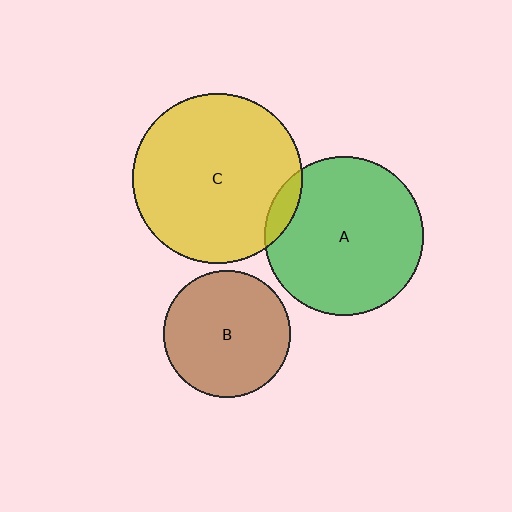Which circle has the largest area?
Circle C (yellow).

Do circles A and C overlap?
Yes.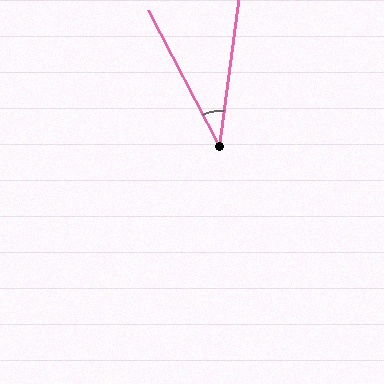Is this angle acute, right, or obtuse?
It is acute.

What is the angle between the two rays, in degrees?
Approximately 35 degrees.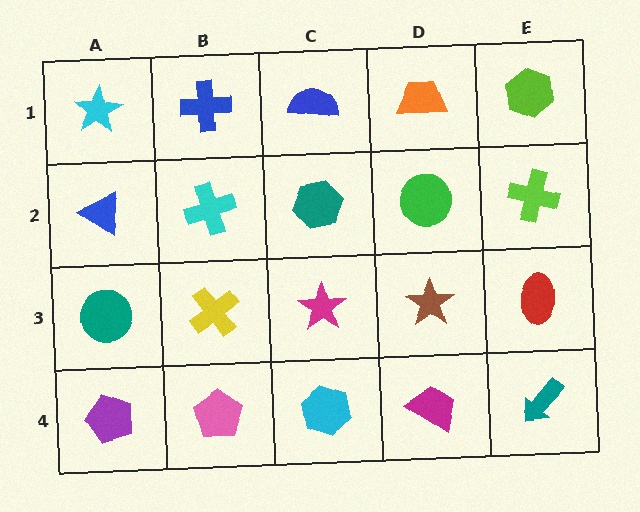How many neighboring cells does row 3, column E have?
3.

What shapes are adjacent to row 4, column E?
A red ellipse (row 3, column E), a magenta trapezoid (row 4, column D).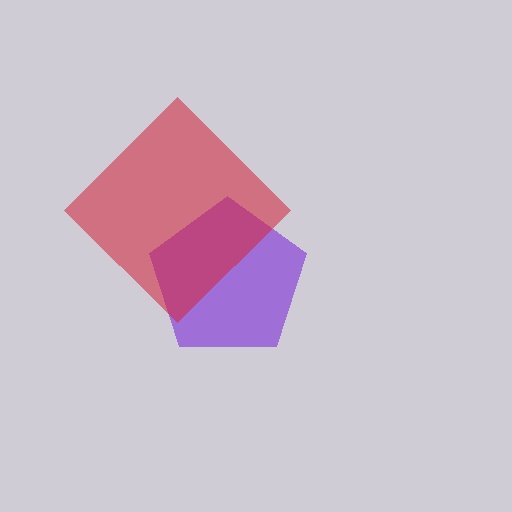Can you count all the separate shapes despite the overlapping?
Yes, there are 2 separate shapes.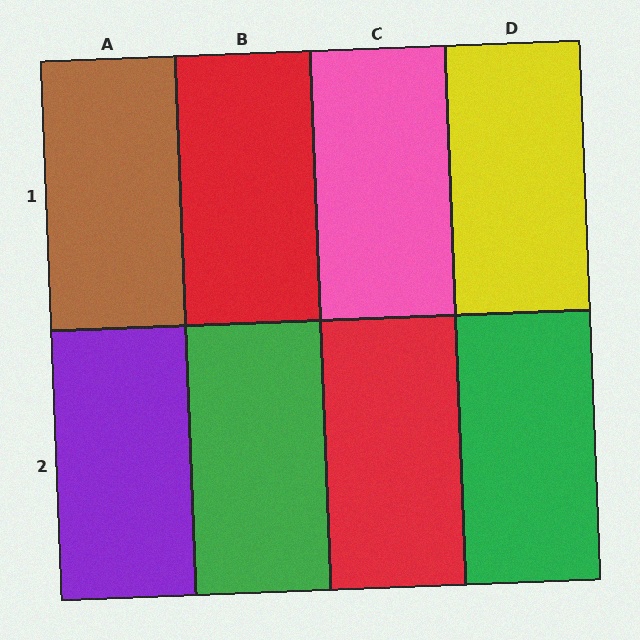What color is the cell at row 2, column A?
Purple.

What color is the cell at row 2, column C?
Red.